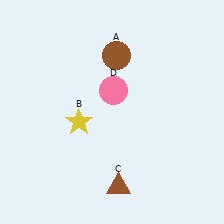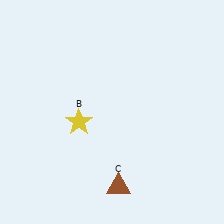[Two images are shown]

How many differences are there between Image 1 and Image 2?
There are 2 differences between the two images.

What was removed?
The brown circle (A), the pink circle (D) were removed in Image 2.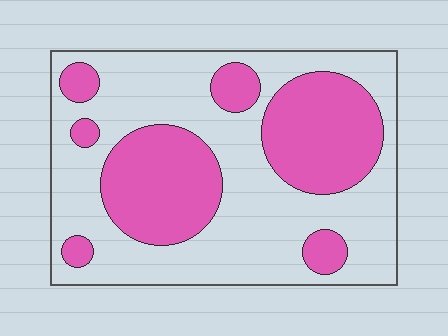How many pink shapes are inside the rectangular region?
7.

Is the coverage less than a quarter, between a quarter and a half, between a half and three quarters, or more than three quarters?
Between a quarter and a half.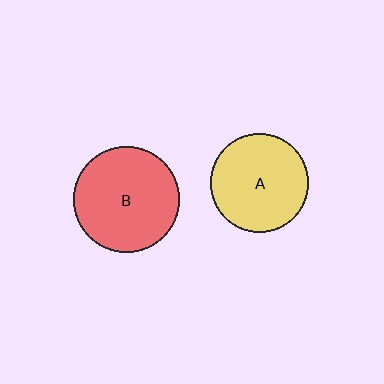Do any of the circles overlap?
No, none of the circles overlap.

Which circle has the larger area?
Circle B (red).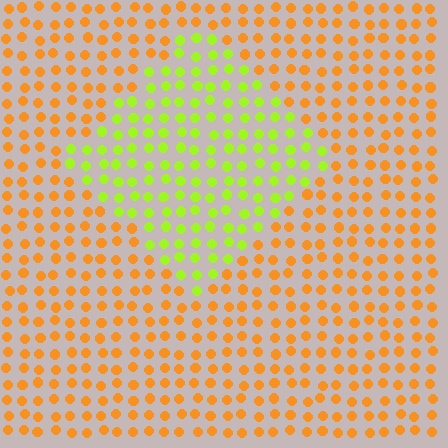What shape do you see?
I see a diamond.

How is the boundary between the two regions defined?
The boundary is defined purely by a slight shift in hue (about 54 degrees). Spacing, size, and orientation are identical on both sides.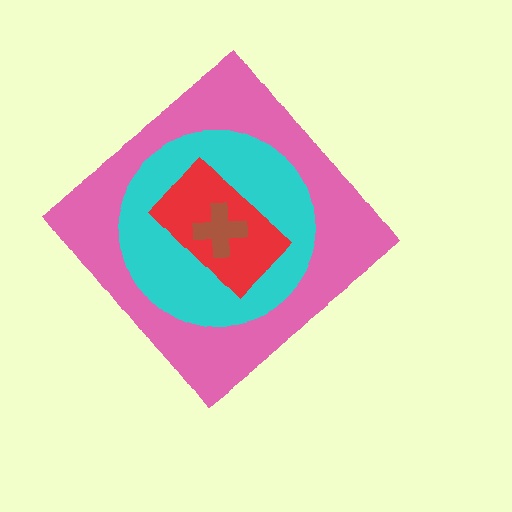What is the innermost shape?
The brown cross.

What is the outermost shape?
The pink diamond.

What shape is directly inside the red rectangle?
The brown cross.